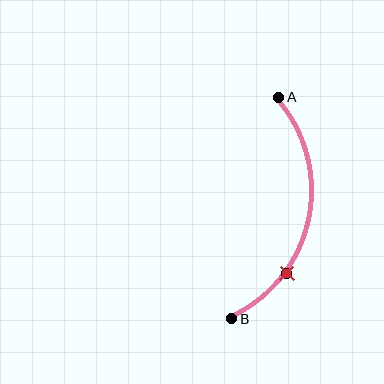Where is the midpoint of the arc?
The arc midpoint is the point on the curve farthest from the straight line joining A and B. It sits to the right of that line.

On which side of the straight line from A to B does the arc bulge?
The arc bulges to the right of the straight line connecting A and B.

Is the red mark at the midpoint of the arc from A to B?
No. The red mark lies on the arc but is closer to endpoint B. The arc midpoint would be at the point on the curve equidistant along the arc from both A and B.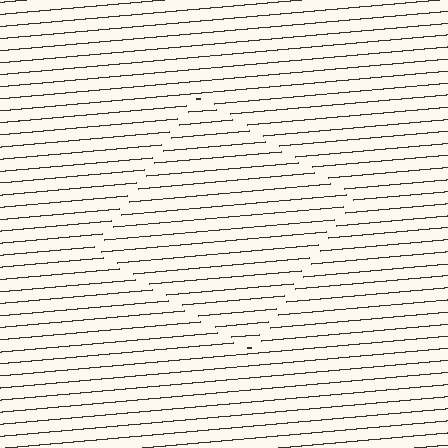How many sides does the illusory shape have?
4 sides — the line-ends trace a square.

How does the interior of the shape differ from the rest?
The interior of the shape contains the same grating, shifted by half a period — the contour is defined by the phase discontinuity where line-ends from the inner and outer gratings abut.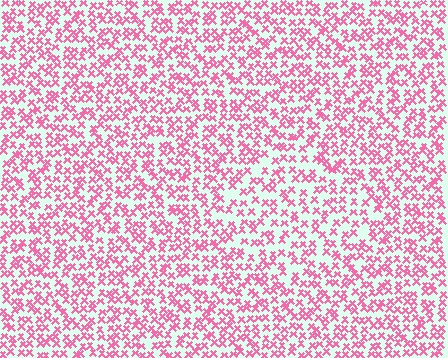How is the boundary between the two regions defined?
The boundary is defined by a change in element density (approximately 1.4x ratio). All elements are the same color, size, and shape.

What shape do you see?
I see a diamond.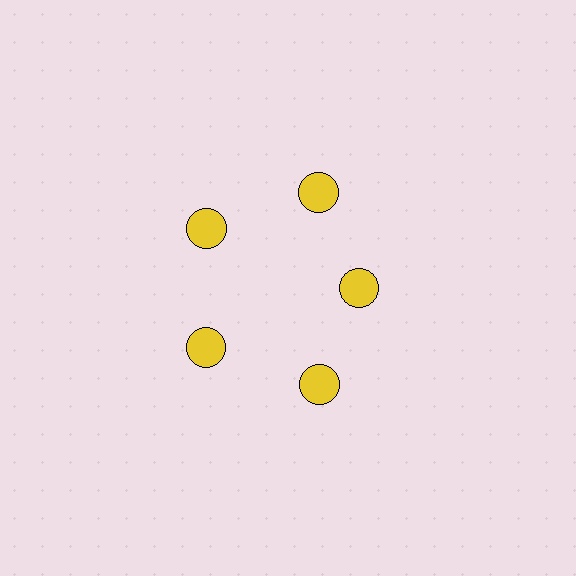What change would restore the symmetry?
The symmetry would be restored by moving it outward, back onto the ring so that all 5 circles sit at equal angles and equal distance from the center.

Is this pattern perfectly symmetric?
No. The 5 yellow circles are arranged in a ring, but one element near the 3 o'clock position is pulled inward toward the center, breaking the 5-fold rotational symmetry.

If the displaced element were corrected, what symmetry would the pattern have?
It would have 5-fold rotational symmetry — the pattern would map onto itself every 72 degrees.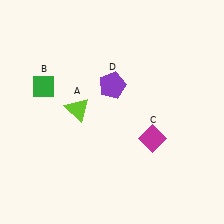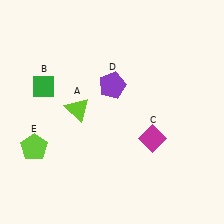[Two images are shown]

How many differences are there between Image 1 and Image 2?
There is 1 difference between the two images.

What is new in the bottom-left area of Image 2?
A lime pentagon (E) was added in the bottom-left area of Image 2.